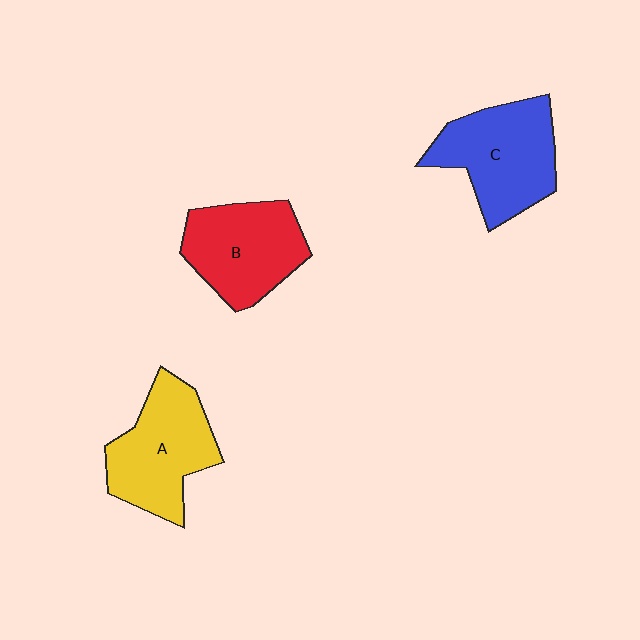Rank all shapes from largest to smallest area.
From largest to smallest: C (blue), A (yellow), B (red).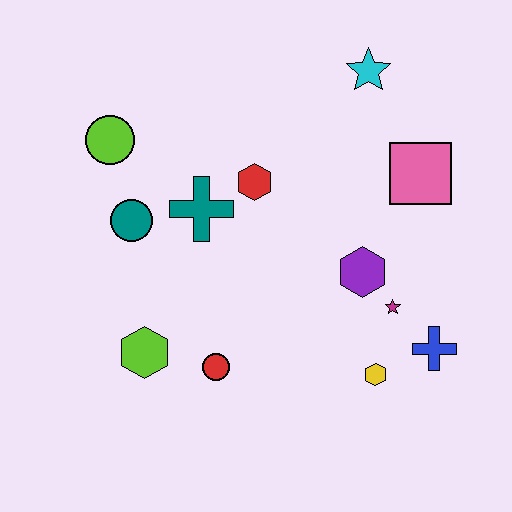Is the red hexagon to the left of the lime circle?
No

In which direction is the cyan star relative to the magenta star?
The cyan star is above the magenta star.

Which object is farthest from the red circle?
The cyan star is farthest from the red circle.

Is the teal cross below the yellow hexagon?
No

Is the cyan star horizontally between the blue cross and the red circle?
Yes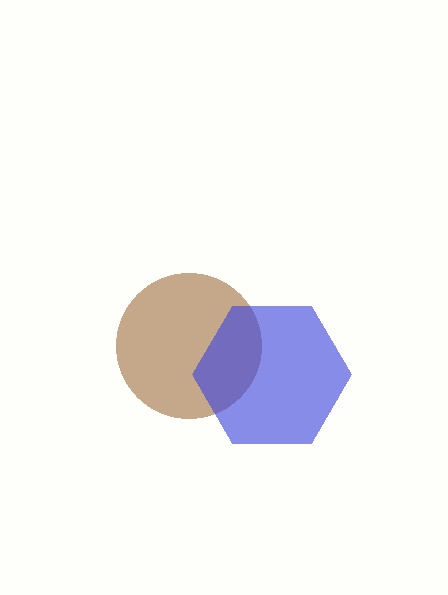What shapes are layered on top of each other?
The layered shapes are: a brown circle, a blue hexagon.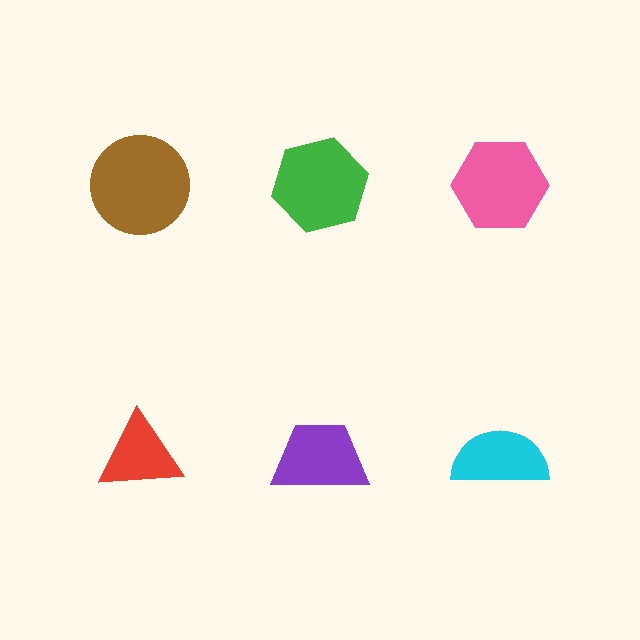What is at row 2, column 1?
A red triangle.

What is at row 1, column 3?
A pink hexagon.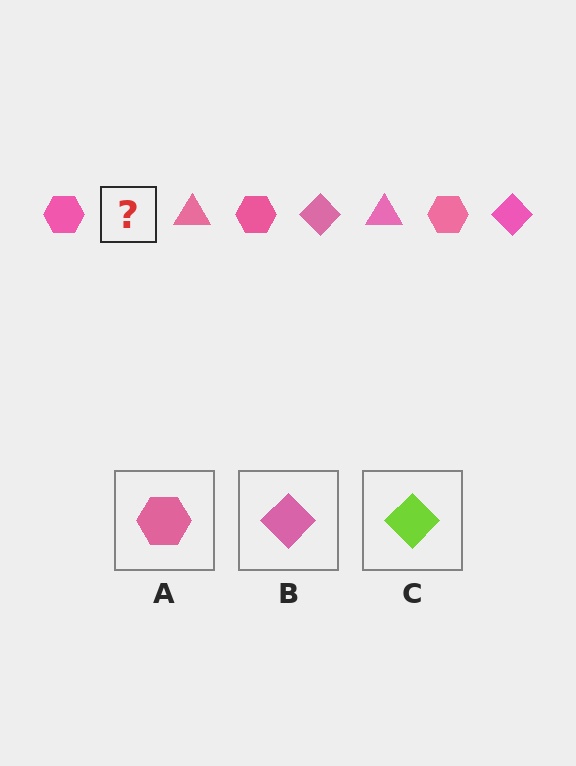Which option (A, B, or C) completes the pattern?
B.